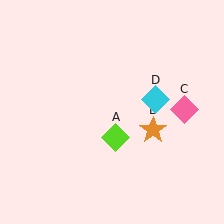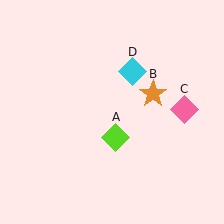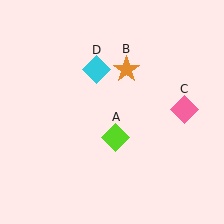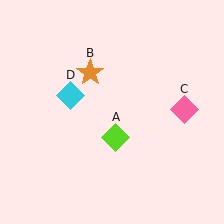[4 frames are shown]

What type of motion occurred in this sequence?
The orange star (object B), cyan diamond (object D) rotated counterclockwise around the center of the scene.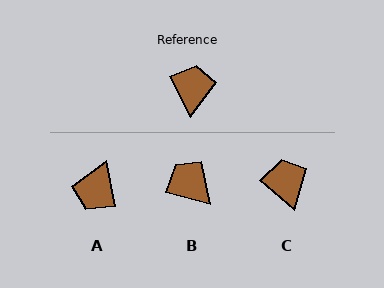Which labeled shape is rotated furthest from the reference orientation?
A, about 164 degrees away.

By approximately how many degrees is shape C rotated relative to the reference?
Approximately 22 degrees counter-clockwise.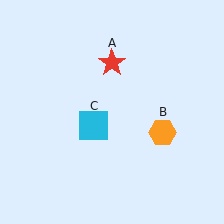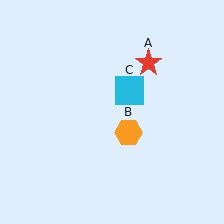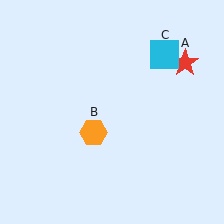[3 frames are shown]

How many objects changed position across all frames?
3 objects changed position: red star (object A), orange hexagon (object B), cyan square (object C).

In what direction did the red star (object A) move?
The red star (object A) moved right.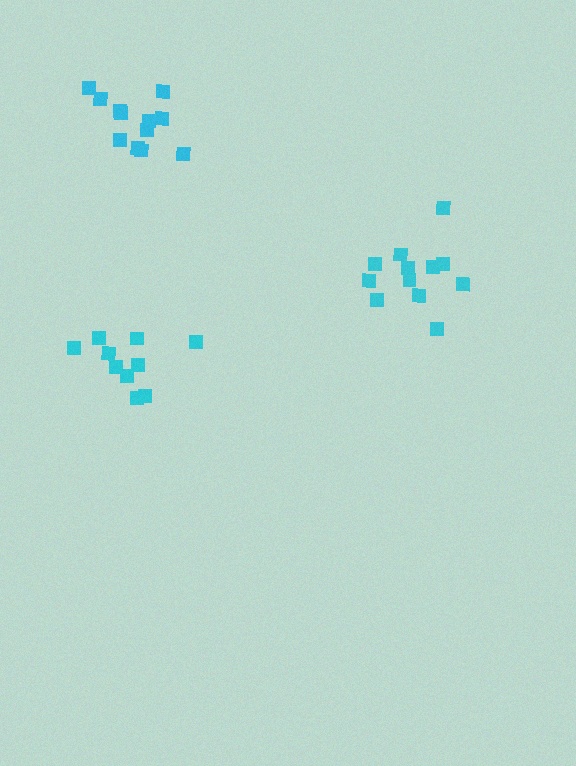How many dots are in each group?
Group 1: 13 dots, Group 2: 12 dots, Group 3: 10 dots (35 total).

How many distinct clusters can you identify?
There are 3 distinct clusters.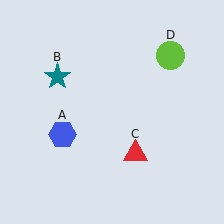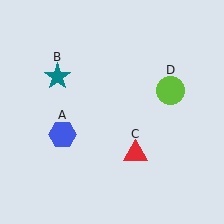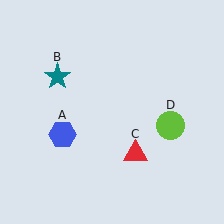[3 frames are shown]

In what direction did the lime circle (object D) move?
The lime circle (object D) moved down.